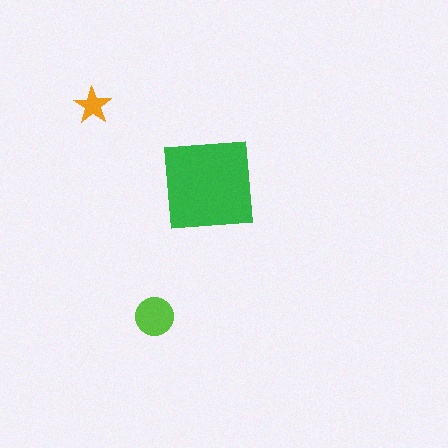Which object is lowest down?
The lime circle is bottommost.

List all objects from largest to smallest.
The green square, the lime circle, the orange star.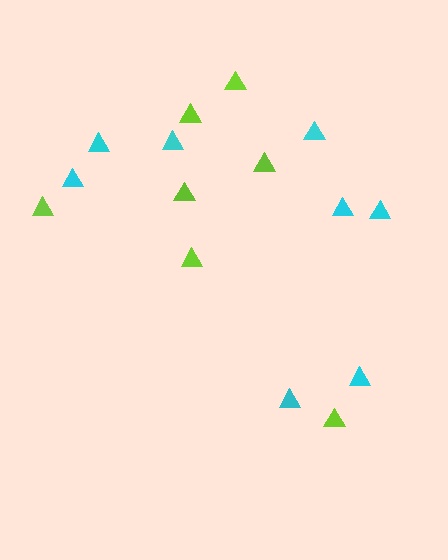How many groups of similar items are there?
There are 2 groups: one group of cyan triangles (8) and one group of lime triangles (7).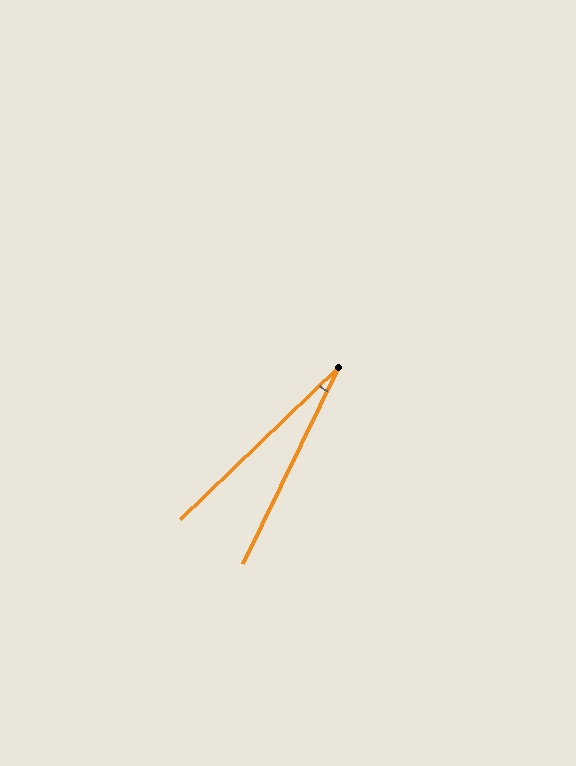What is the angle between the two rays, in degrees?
Approximately 20 degrees.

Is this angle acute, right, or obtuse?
It is acute.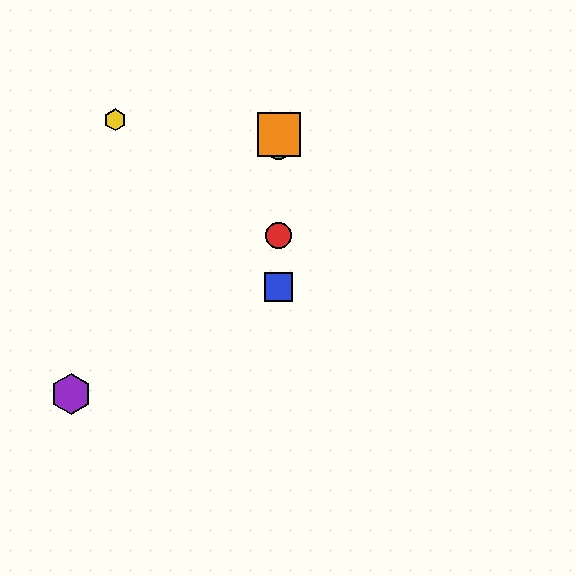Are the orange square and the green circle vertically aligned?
Yes, both are at x≈279.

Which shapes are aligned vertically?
The red circle, the blue square, the green circle, the orange square are aligned vertically.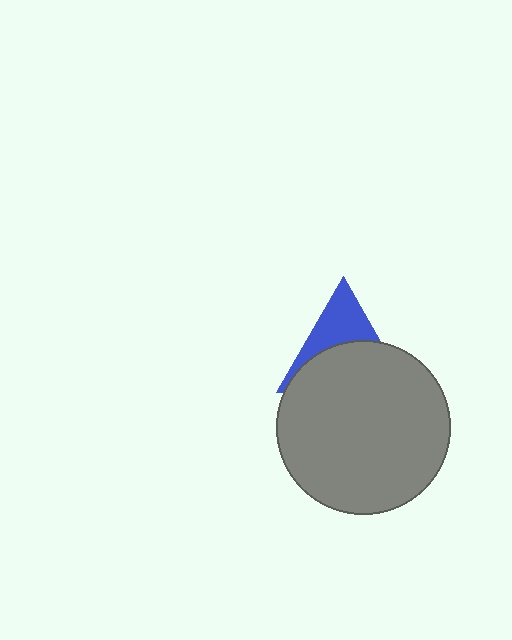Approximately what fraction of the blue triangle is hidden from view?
Roughly 60% of the blue triangle is hidden behind the gray circle.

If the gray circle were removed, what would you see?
You would see the complete blue triangle.